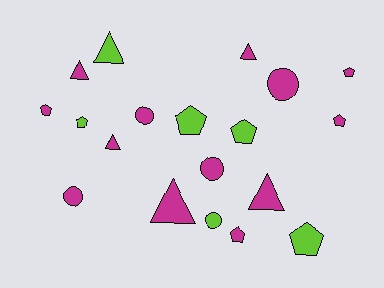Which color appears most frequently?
Magenta, with 13 objects.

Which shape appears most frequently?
Pentagon, with 8 objects.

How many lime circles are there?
There is 1 lime circle.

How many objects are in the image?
There are 19 objects.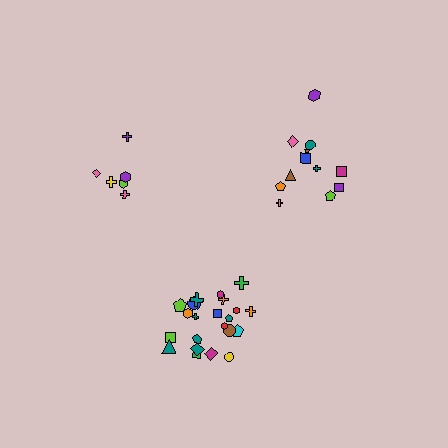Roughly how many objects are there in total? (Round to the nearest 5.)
Roughly 40 objects in total.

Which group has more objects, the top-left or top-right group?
The top-right group.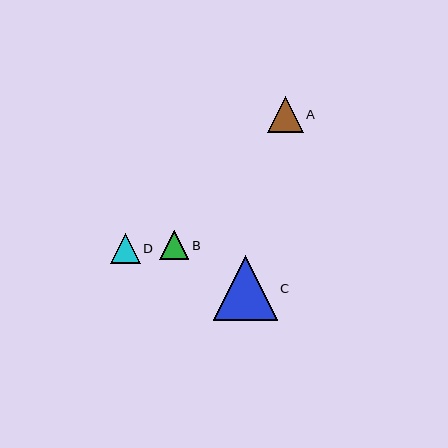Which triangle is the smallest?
Triangle B is the smallest with a size of approximately 29 pixels.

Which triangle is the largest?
Triangle C is the largest with a size of approximately 64 pixels.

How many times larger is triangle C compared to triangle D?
Triangle C is approximately 2.1 times the size of triangle D.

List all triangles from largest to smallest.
From largest to smallest: C, A, D, B.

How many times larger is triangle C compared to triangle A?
Triangle C is approximately 1.8 times the size of triangle A.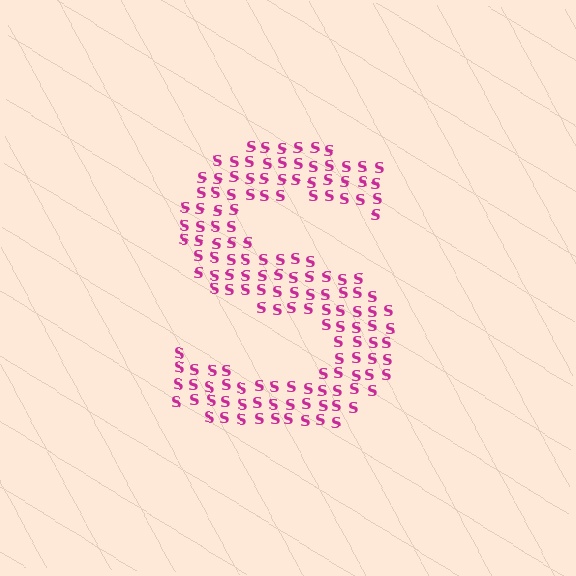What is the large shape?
The large shape is the letter S.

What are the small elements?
The small elements are letter S's.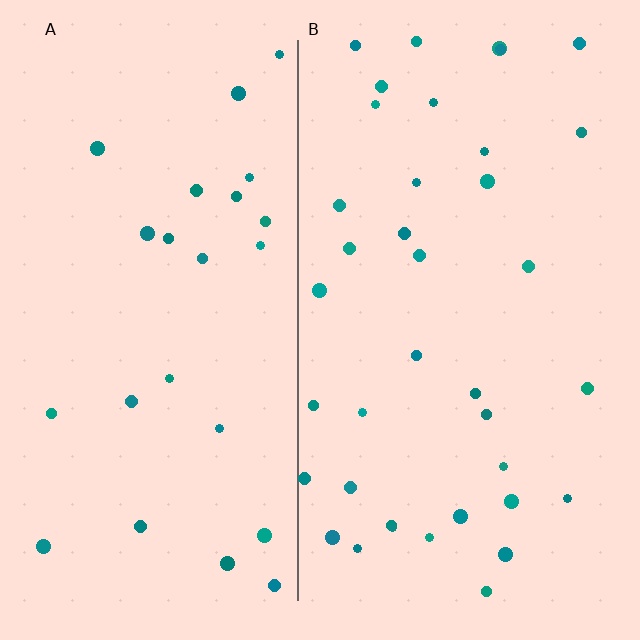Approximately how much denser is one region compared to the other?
Approximately 1.6× — region B over region A.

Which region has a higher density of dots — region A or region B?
B (the right).